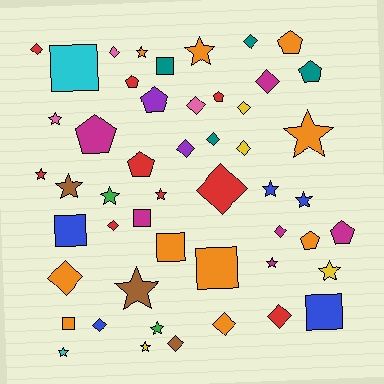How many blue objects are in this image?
There are 5 blue objects.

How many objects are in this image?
There are 50 objects.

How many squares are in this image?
There are 8 squares.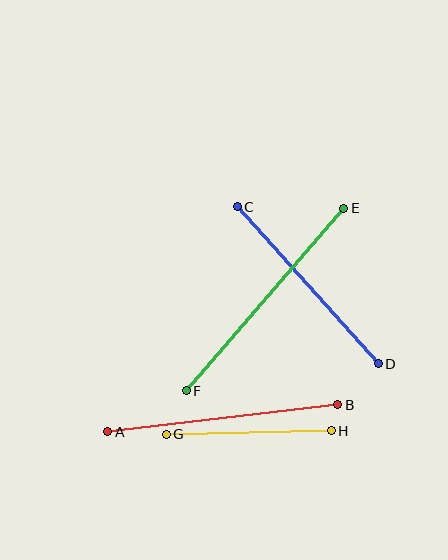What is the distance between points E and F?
The distance is approximately 241 pixels.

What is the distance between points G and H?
The distance is approximately 165 pixels.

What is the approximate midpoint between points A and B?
The midpoint is at approximately (223, 418) pixels.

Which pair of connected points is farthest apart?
Points E and F are farthest apart.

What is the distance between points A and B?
The distance is approximately 231 pixels.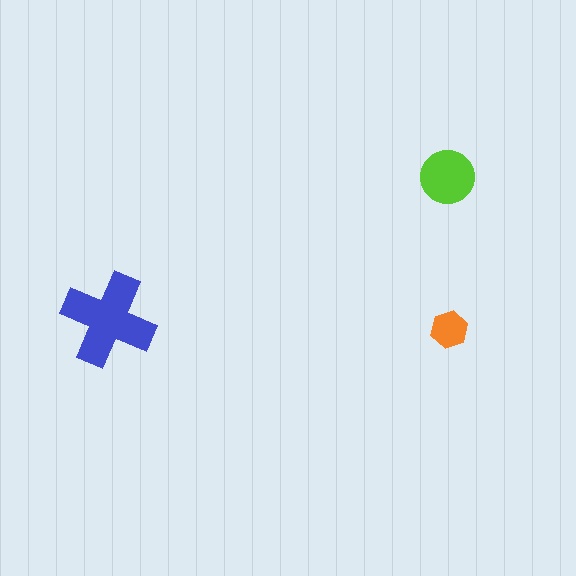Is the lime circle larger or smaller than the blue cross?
Smaller.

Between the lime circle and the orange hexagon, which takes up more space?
The lime circle.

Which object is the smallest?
The orange hexagon.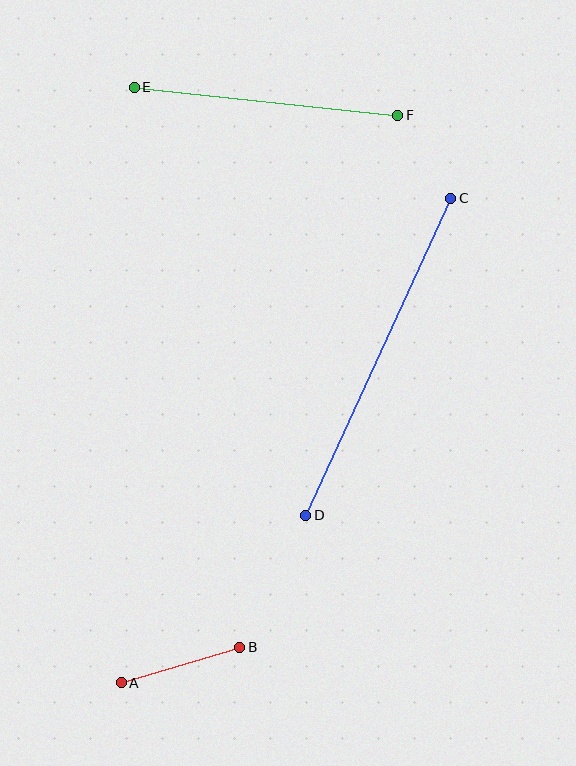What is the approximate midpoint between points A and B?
The midpoint is at approximately (181, 665) pixels.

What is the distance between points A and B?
The distance is approximately 124 pixels.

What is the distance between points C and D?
The distance is approximately 348 pixels.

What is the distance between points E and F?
The distance is approximately 265 pixels.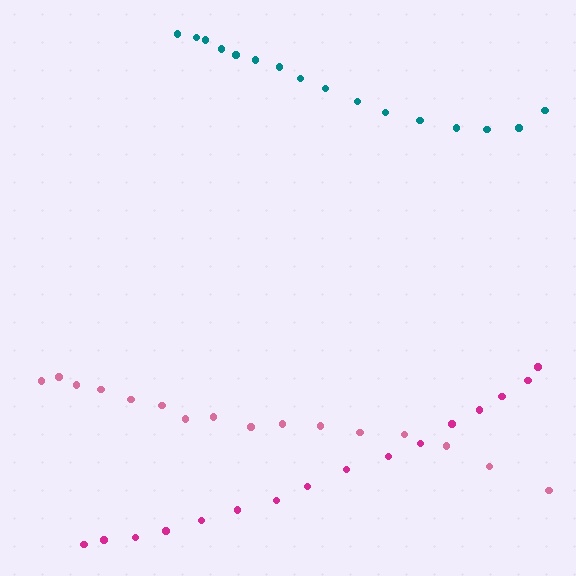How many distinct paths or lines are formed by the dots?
There are 3 distinct paths.